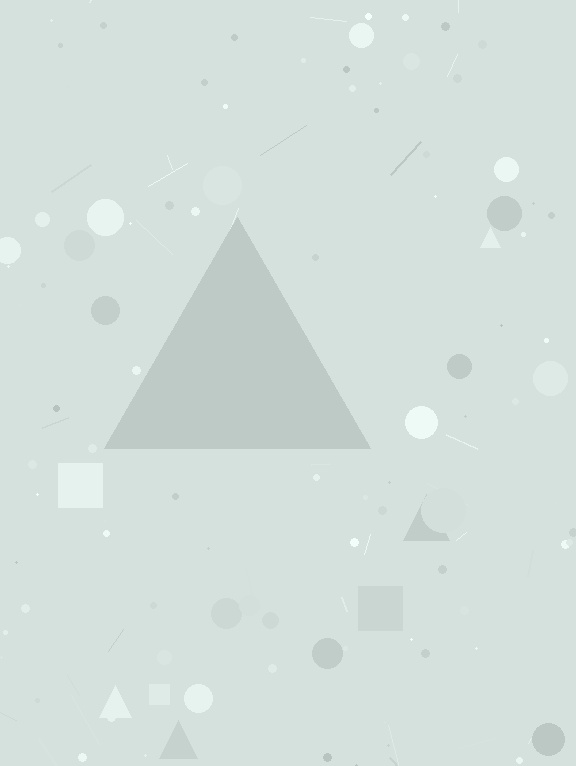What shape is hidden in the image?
A triangle is hidden in the image.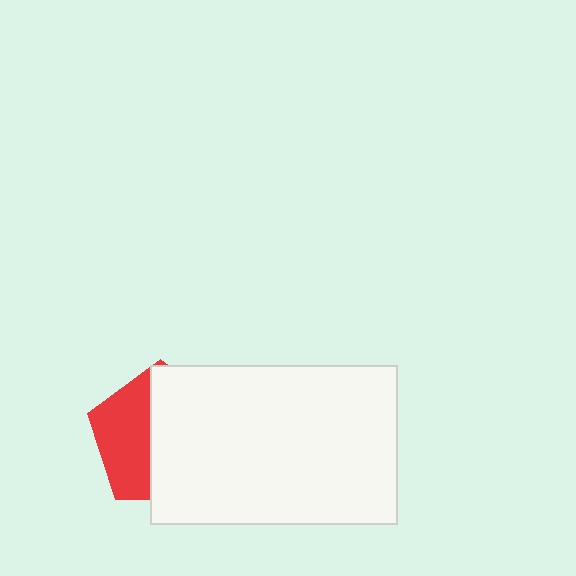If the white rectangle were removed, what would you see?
You would see the complete red pentagon.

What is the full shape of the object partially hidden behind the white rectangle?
The partially hidden object is a red pentagon.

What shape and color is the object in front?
The object in front is a white rectangle.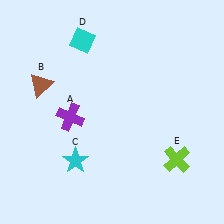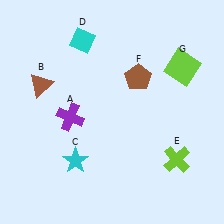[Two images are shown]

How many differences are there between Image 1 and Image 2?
There are 2 differences between the two images.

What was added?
A brown pentagon (F), a lime square (G) were added in Image 2.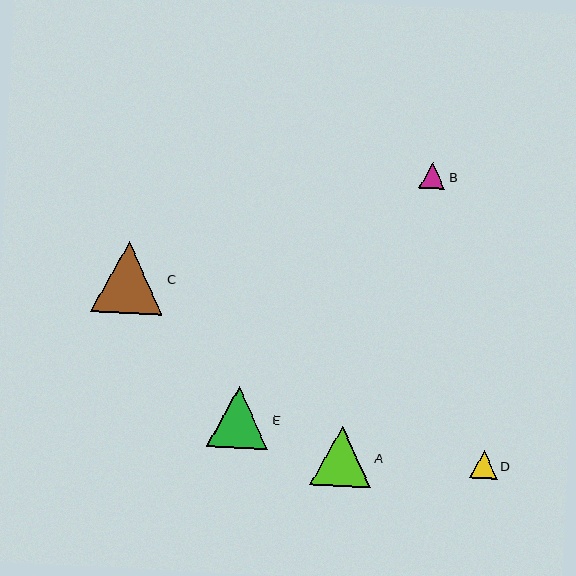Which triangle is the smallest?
Triangle B is the smallest with a size of approximately 26 pixels.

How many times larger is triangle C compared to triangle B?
Triangle C is approximately 2.7 times the size of triangle B.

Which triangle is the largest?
Triangle C is the largest with a size of approximately 72 pixels.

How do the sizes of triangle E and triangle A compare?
Triangle E and triangle A are approximately the same size.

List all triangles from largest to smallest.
From largest to smallest: C, E, A, D, B.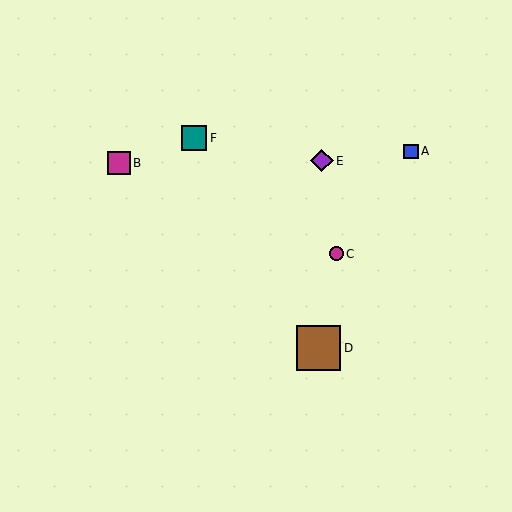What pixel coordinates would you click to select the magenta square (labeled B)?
Click at (119, 163) to select the magenta square B.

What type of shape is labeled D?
Shape D is a brown square.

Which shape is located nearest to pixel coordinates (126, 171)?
The magenta square (labeled B) at (119, 163) is nearest to that location.